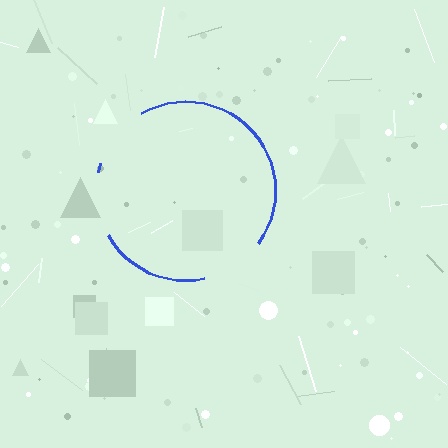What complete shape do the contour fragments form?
The contour fragments form a circle.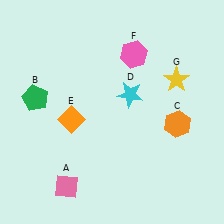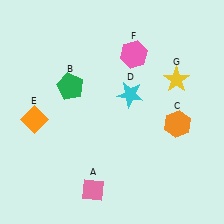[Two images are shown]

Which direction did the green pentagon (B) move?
The green pentagon (B) moved right.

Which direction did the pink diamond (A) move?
The pink diamond (A) moved right.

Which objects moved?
The objects that moved are: the pink diamond (A), the green pentagon (B), the orange diamond (E).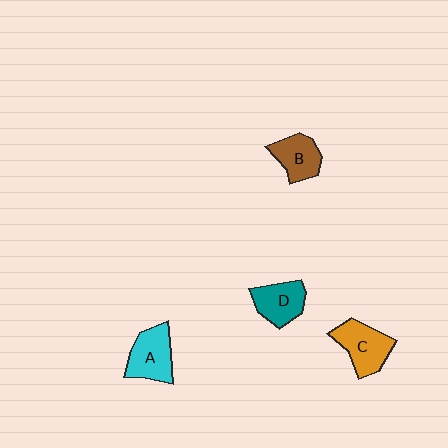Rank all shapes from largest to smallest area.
From largest to smallest: C (orange), A (cyan), D (teal), B (brown).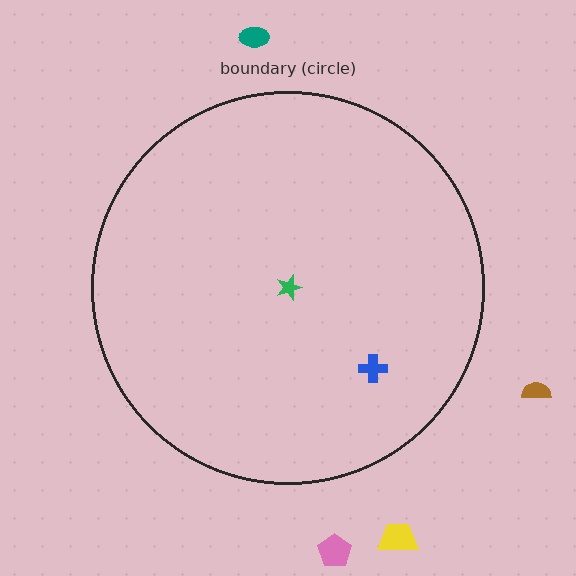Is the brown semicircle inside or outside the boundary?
Outside.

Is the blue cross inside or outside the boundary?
Inside.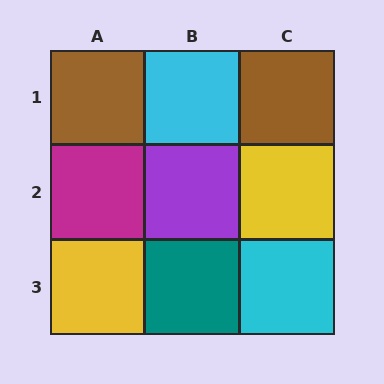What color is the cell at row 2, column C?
Yellow.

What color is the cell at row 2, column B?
Purple.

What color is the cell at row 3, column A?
Yellow.